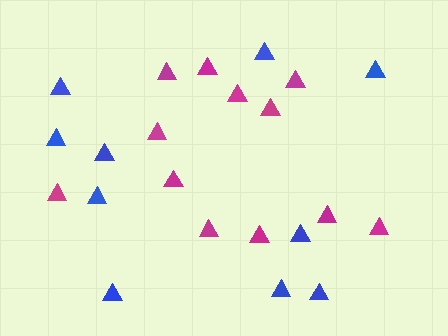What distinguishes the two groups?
There are 2 groups: one group of blue triangles (10) and one group of magenta triangles (12).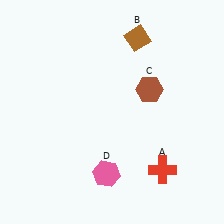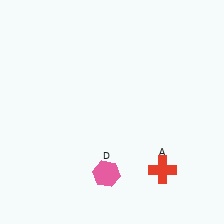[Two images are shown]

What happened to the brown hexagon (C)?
The brown hexagon (C) was removed in Image 2. It was in the top-right area of Image 1.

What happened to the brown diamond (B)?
The brown diamond (B) was removed in Image 2. It was in the top-right area of Image 1.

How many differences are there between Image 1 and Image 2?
There are 2 differences between the two images.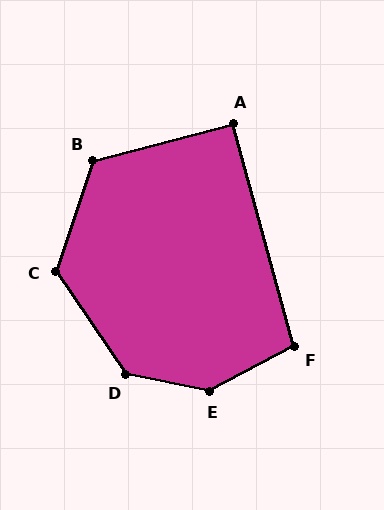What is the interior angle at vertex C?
Approximately 128 degrees (obtuse).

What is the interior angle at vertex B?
Approximately 123 degrees (obtuse).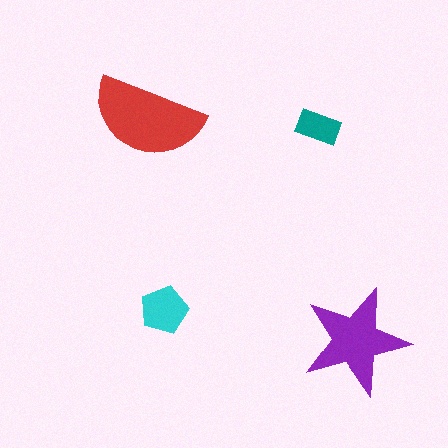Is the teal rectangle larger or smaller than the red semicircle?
Smaller.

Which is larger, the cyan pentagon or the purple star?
The purple star.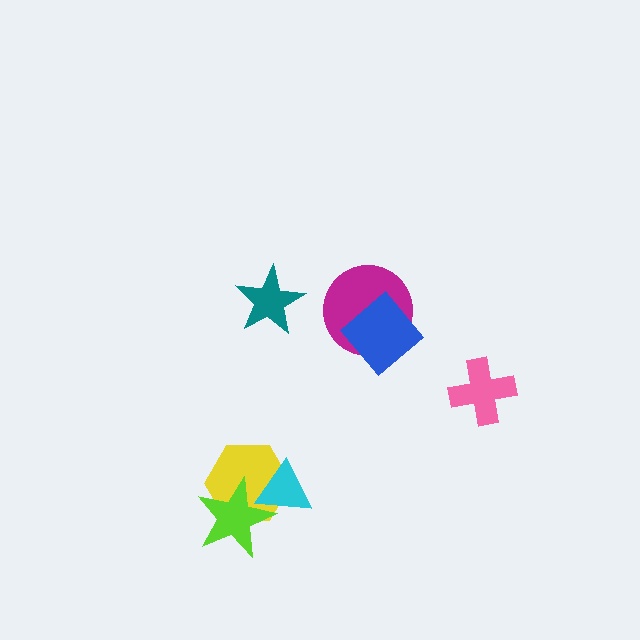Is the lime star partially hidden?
Yes, it is partially covered by another shape.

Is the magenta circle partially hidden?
Yes, it is partially covered by another shape.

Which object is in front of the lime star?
The cyan triangle is in front of the lime star.